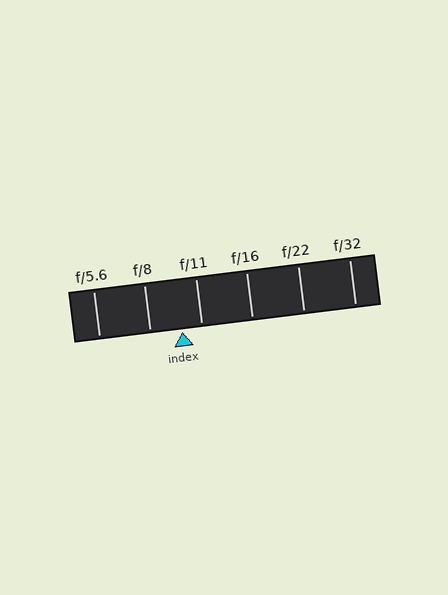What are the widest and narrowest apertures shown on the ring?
The widest aperture shown is f/5.6 and the narrowest is f/32.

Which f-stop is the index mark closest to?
The index mark is closest to f/11.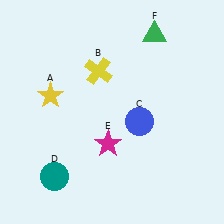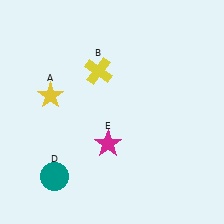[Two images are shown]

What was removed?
The green triangle (F), the blue circle (C) were removed in Image 2.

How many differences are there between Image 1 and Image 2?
There are 2 differences between the two images.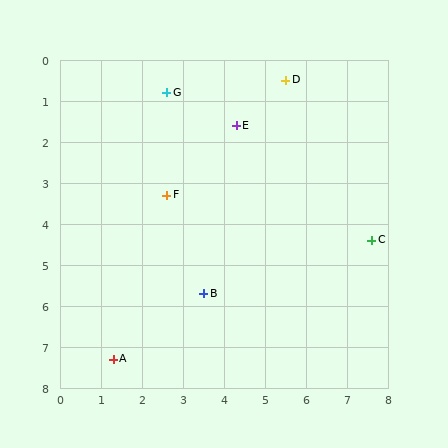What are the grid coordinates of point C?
Point C is at approximately (7.6, 4.4).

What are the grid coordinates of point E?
Point E is at approximately (4.3, 1.6).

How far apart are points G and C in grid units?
Points G and C are about 6.2 grid units apart.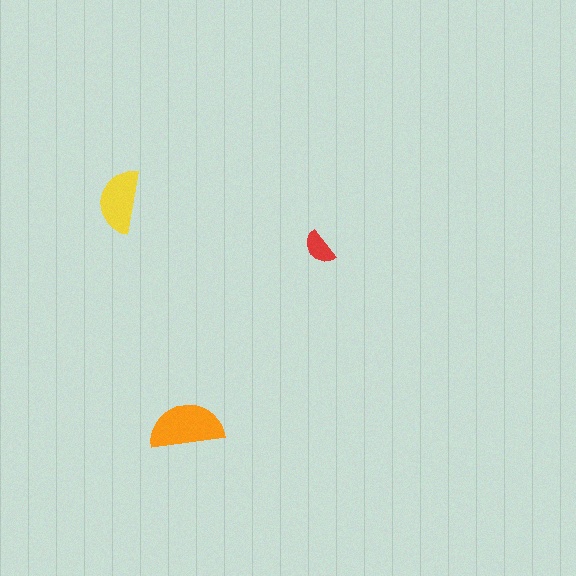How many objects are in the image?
There are 3 objects in the image.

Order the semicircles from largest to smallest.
the orange one, the yellow one, the red one.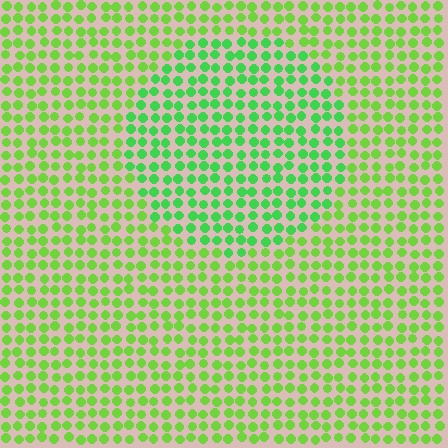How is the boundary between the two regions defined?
The boundary is defined purely by a slight shift in hue (about 27 degrees). Spacing, size, and orientation are identical on both sides.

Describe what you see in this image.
The image is filled with small lime elements in a uniform arrangement. A circle-shaped region is visible where the elements are tinted to a slightly different hue, forming a subtle color boundary.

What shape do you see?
I see a circle.